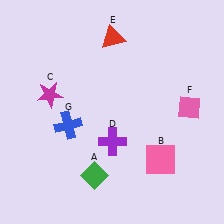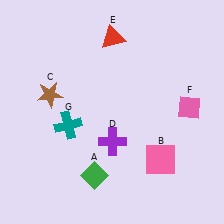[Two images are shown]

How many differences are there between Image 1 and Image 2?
There are 2 differences between the two images.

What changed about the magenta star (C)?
In Image 1, C is magenta. In Image 2, it changed to brown.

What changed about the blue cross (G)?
In Image 1, G is blue. In Image 2, it changed to teal.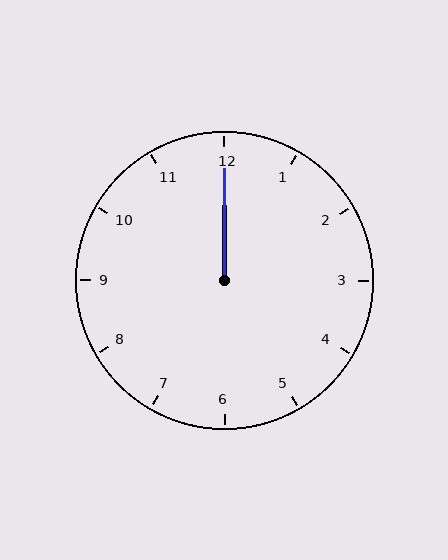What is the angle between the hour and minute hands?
Approximately 0 degrees.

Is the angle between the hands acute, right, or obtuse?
It is acute.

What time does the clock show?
12:00.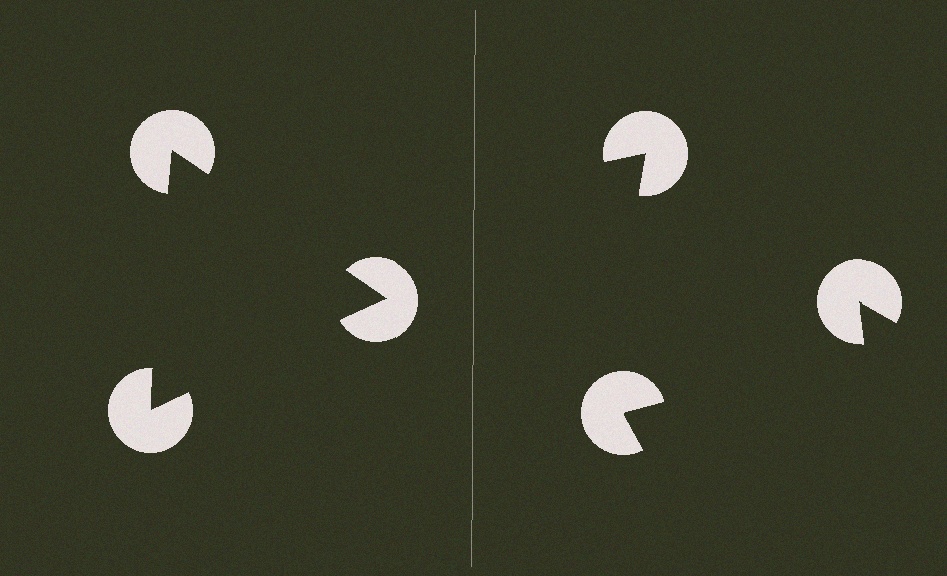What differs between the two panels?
The pac-man discs are positioned identically on both sides; only the wedge orientations differ. On the left they align to a triangle; on the right they are misaligned.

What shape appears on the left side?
An illusory triangle.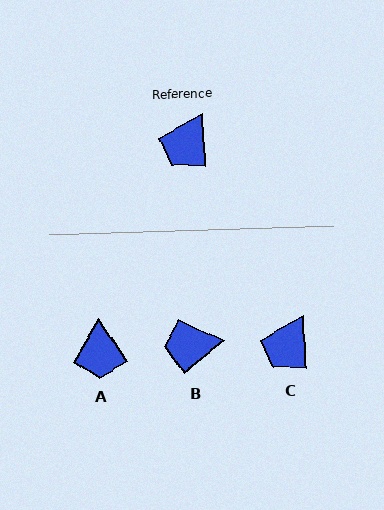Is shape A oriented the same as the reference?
No, it is off by about 31 degrees.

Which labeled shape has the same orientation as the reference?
C.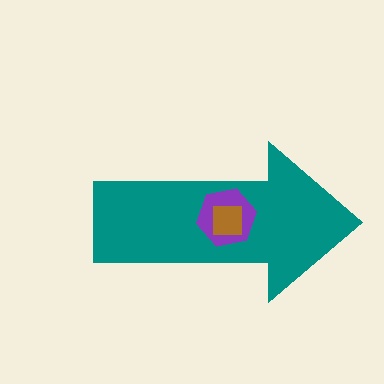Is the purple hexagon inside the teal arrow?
Yes.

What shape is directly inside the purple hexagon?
The brown square.